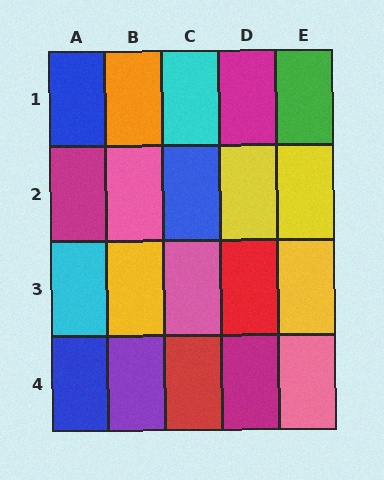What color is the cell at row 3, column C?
Pink.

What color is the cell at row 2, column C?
Blue.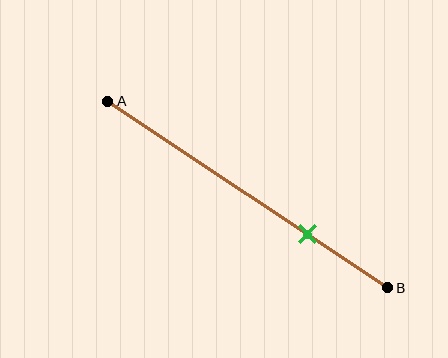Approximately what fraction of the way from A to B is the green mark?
The green mark is approximately 70% of the way from A to B.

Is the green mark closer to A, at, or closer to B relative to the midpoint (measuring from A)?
The green mark is closer to point B than the midpoint of segment AB.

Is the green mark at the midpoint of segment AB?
No, the mark is at about 70% from A, not at the 50% midpoint.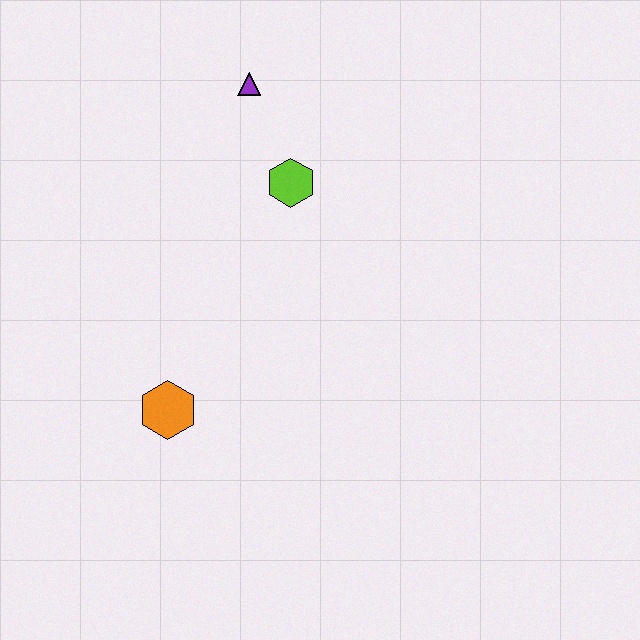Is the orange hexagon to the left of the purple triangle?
Yes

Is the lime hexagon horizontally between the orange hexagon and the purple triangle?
No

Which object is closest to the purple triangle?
The lime hexagon is closest to the purple triangle.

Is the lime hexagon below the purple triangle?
Yes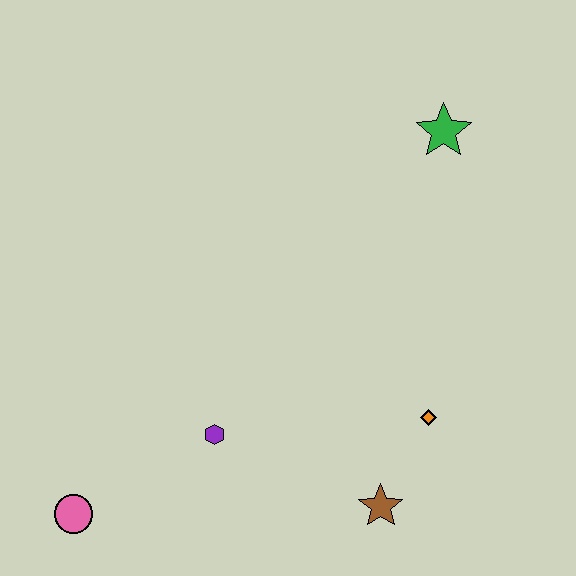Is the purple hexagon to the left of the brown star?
Yes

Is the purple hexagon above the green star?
No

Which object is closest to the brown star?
The orange diamond is closest to the brown star.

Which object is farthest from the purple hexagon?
The green star is farthest from the purple hexagon.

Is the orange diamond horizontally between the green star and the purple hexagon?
Yes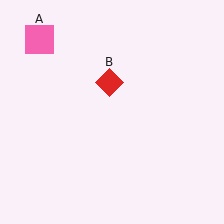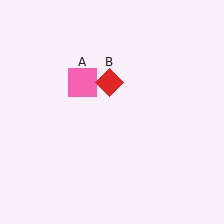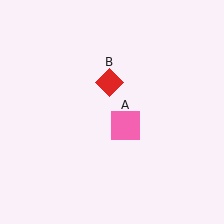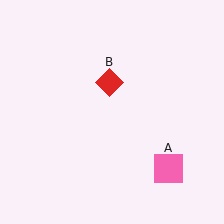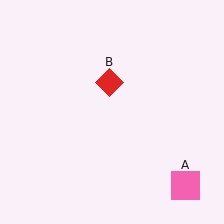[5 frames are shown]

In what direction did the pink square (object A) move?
The pink square (object A) moved down and to the right.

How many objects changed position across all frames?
1 object changed position: pink square (object A).